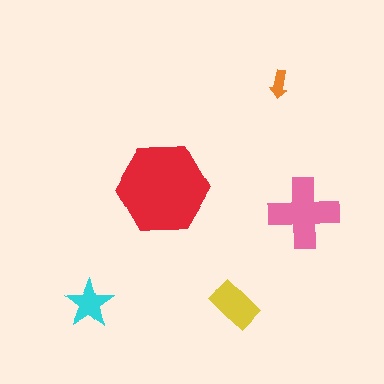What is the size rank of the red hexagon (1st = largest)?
1st.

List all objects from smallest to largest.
The orange arrow, the cyan star, the yellow rectangle, the pink cross, the red hexagon.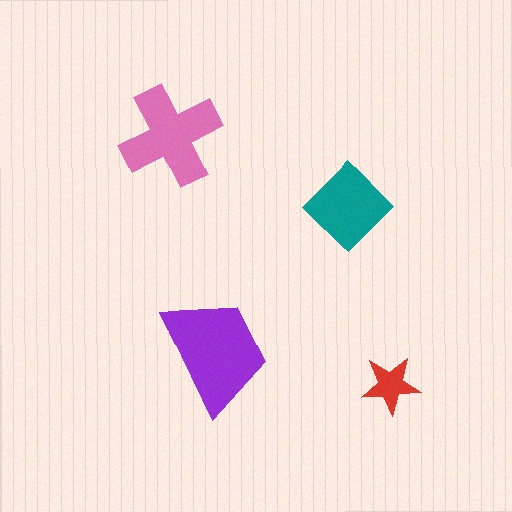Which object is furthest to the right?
The red star is rightmost.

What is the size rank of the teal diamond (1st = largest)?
3rd.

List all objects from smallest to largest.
The red star, the teal diamond, the pink cross, the purple trapezoid.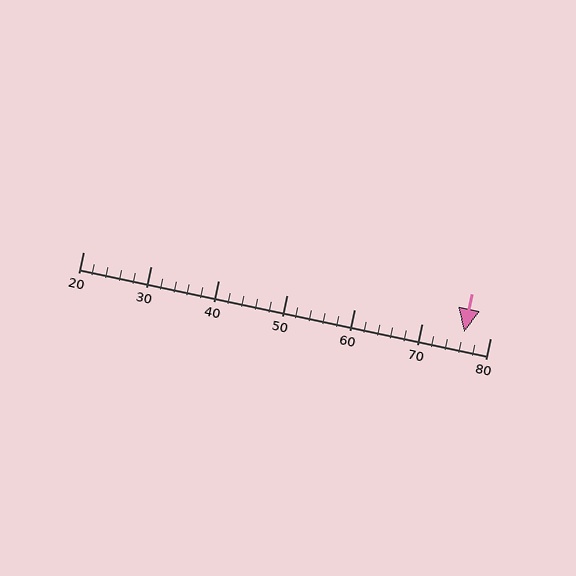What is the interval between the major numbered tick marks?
The major tick marks are spaced 10 units apart.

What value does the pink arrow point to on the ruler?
The pink arrow points to approximately 76.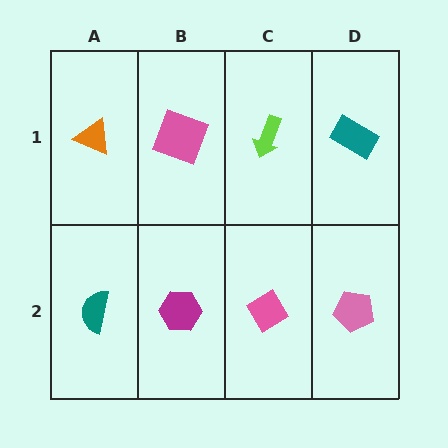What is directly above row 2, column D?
A teal rectangle.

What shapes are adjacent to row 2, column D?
A teal rectangle (row 1, column D), a pink diamond (row 2, column C).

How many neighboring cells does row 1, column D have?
2.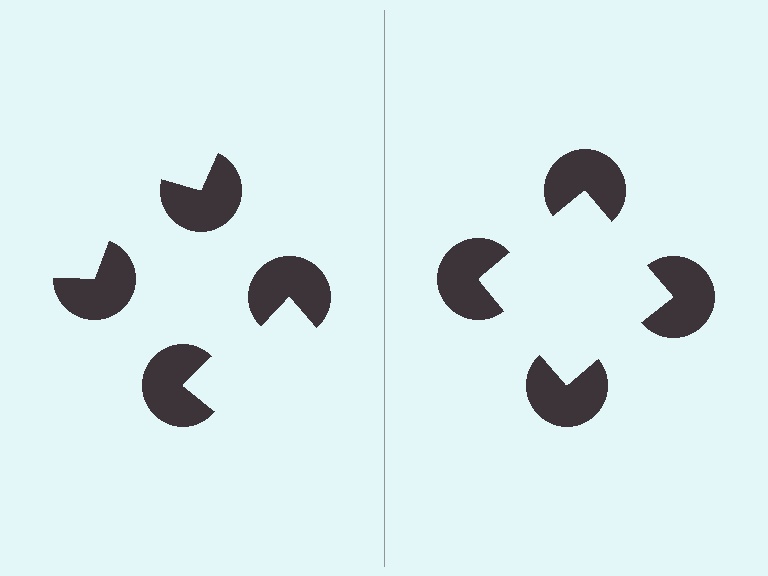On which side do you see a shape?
An illusory square appears on the right side. On the left side the wedge cuts are rotated, so no coherent shape forms.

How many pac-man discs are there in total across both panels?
8 — 4 on each side.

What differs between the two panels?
The pac-man discs are positioned identically on both sides; only the wedge orientations differ. On the right they align to a square; on the left they are misaligned.